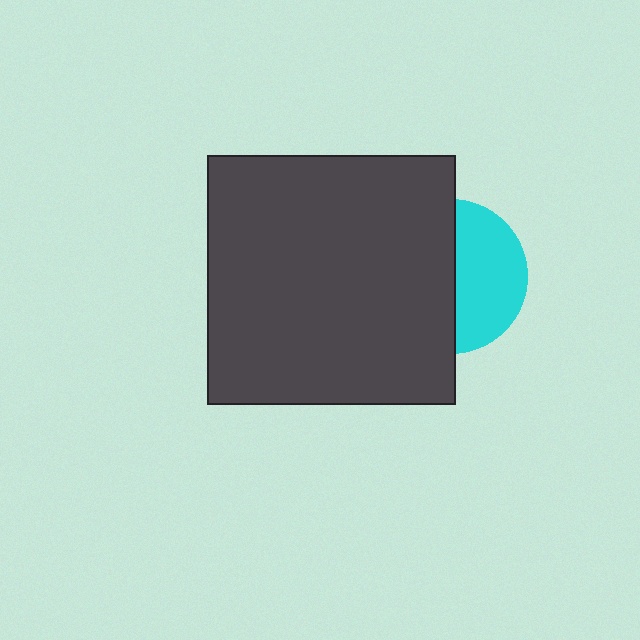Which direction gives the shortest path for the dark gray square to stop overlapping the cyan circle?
Moving left gives the shortest separation.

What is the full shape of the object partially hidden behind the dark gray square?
The partially hidden object is a cyan circle.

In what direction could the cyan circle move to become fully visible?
The cyan circle could move right. That would shift it out from behind the dark gray square entirely.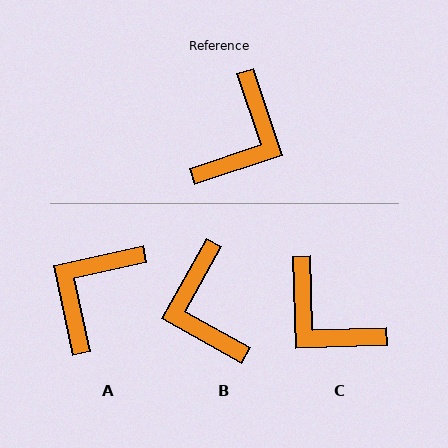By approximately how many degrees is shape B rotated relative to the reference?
Approximately 137 degrees clockwise.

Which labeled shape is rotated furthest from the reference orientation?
A, about 174 degrees away.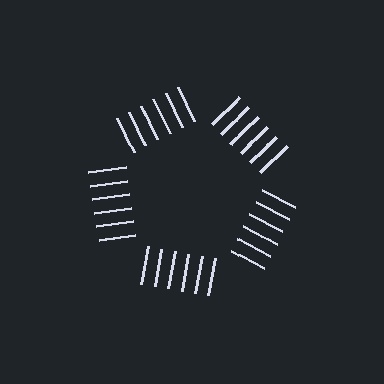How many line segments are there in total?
30 — 6 along each of the 5 edges.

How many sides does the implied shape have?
5 sides — the line-ends trace a pentagon.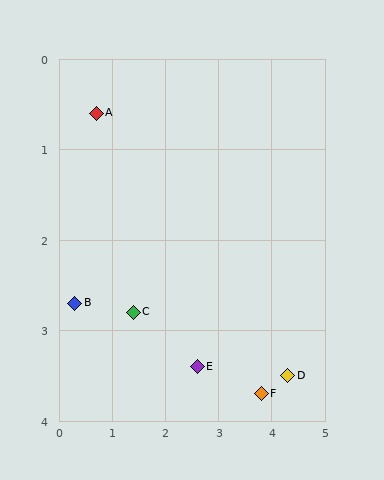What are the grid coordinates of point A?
Point A is at approximately (0.7, 0.6).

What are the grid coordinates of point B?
Point B is at approximately (0.3, 2.7).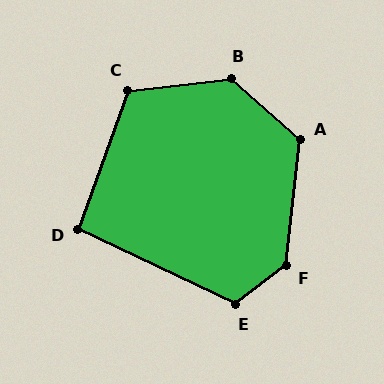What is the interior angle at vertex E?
Approximately 118 degrees (obtuse).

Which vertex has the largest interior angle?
F, at approximately 133 degrees.